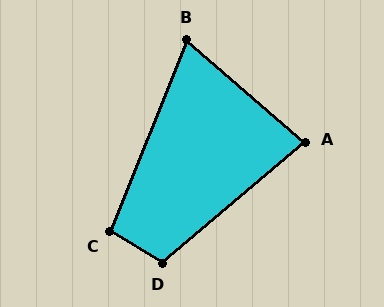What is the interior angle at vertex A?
Approximately 81 degrees (acute).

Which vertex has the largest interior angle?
D, at approximately 109 degrees.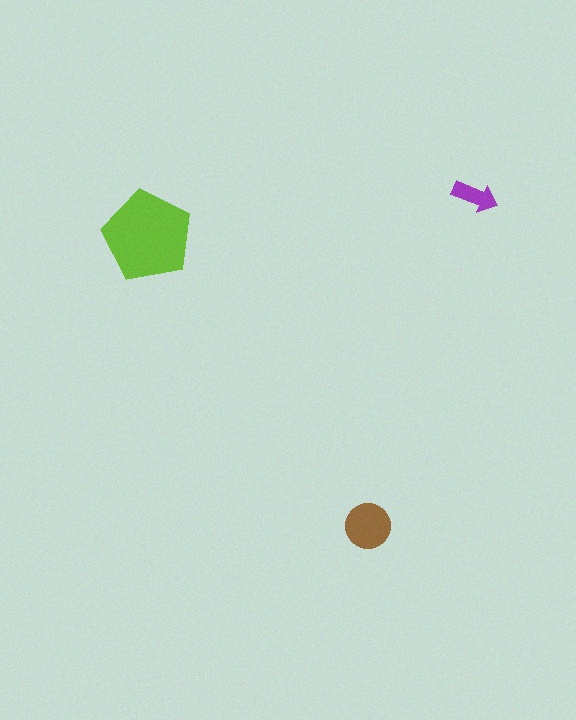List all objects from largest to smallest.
The lime pentagon, the brown circle, the purple arrow.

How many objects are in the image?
There are 3 objects in the image.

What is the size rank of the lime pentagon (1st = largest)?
1st.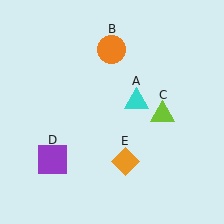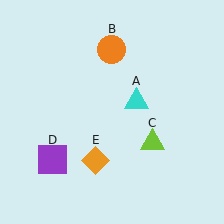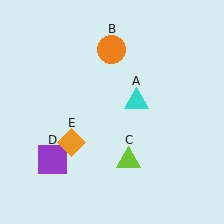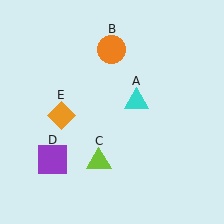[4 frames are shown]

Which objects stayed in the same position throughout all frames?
Cyan triangle (object A) and orange circle (object B) and purple square (object D) remained stationary.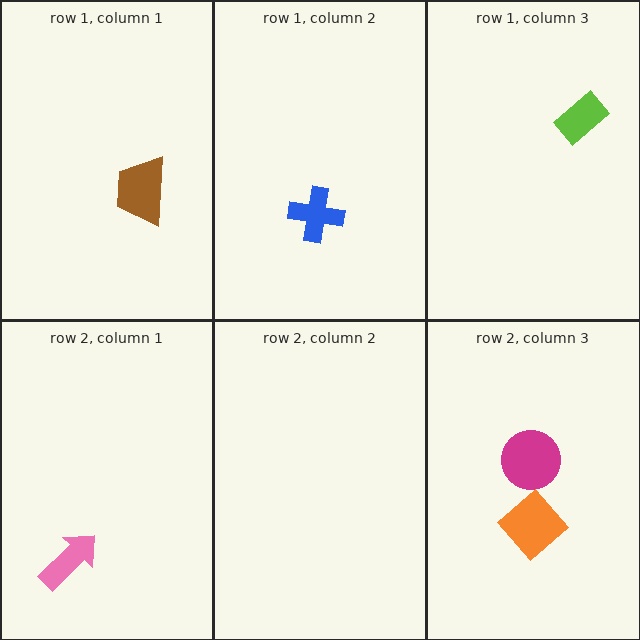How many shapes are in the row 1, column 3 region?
1.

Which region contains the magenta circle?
The row 2, column 3 region.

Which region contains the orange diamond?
The row 2, column 3 region.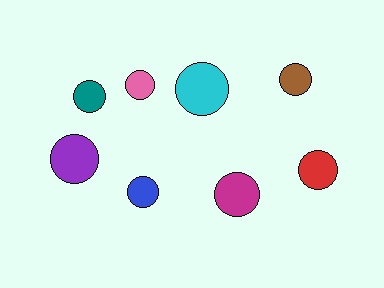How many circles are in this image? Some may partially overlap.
There are 8 circles.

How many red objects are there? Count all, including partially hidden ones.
There is 1 red object.